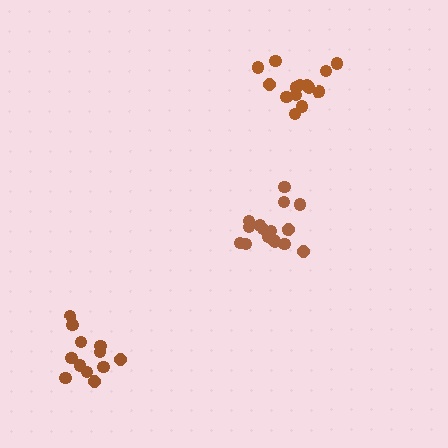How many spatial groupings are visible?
There are 3 spatial groupings.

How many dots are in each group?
Group 1: 17 dots, Group 2: 12 dots, Group 3: 14 dots (43 total).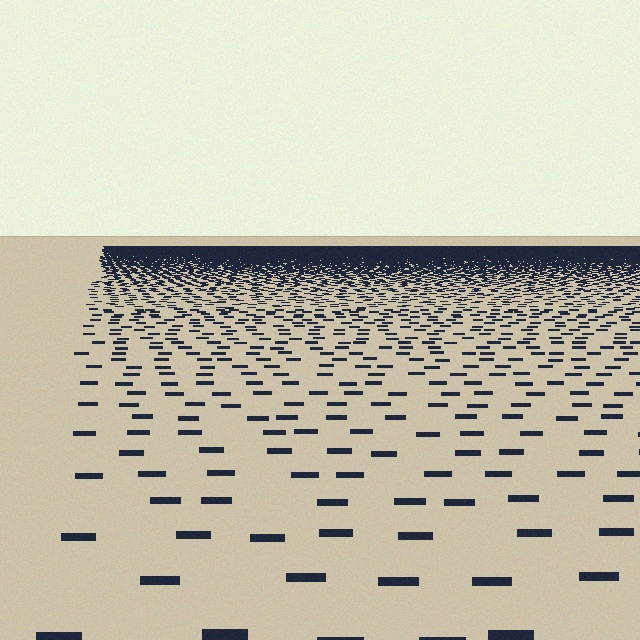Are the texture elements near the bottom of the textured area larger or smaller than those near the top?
Larger. Near the bottom, elements are closer to the viewer and appear at a bigger on-screen size.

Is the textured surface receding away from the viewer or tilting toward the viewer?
The surface is receding away from the viewer. Texture elements get smaller and denser toward the top.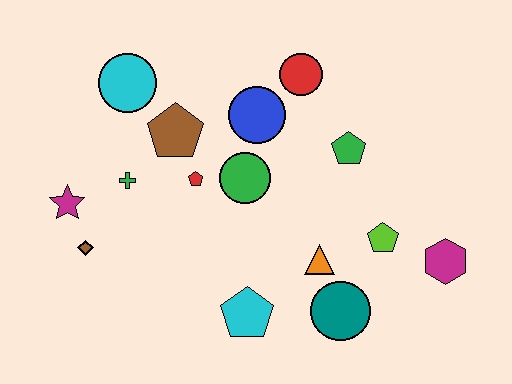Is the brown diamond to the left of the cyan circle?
Yes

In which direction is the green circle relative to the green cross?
The green circle is to the right of the green cross.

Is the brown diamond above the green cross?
No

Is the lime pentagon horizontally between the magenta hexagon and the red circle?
Yes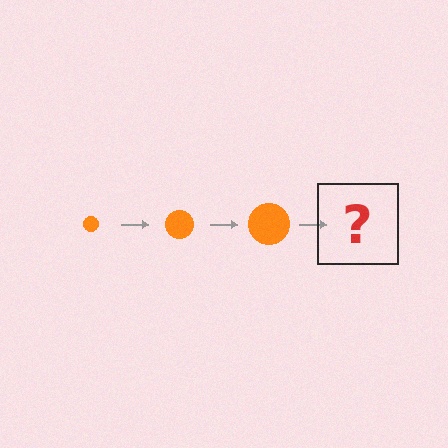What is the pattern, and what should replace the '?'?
The pattern is that the circle gets progressively larger each step. The '?' should be an orange circle, larger than the previous one.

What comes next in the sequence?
The next element should be an orange circle, larger than the previous one.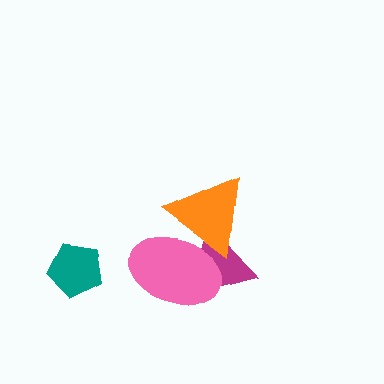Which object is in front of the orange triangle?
The pink ellipse is in front of the orange triangle.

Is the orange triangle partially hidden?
Yes, it is partially covered by another shape.